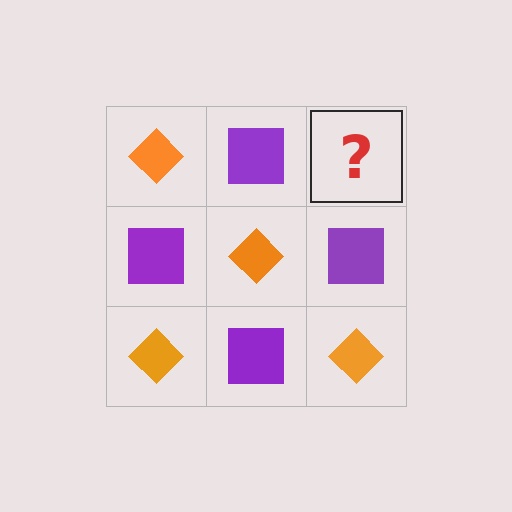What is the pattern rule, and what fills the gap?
The rule is that it alternates orange diamond and purple square in a checkerboard pattern. The gap should be filled with an orange diamond.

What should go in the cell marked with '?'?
The missing cell should contain an orange diamond.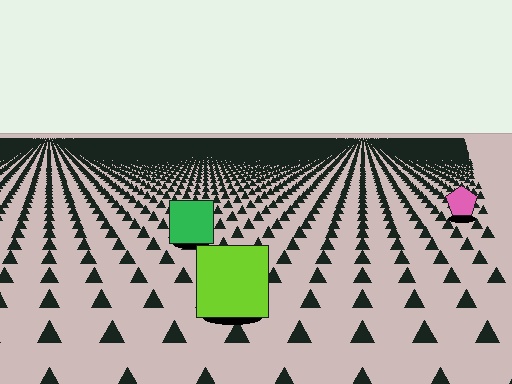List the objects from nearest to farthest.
From nearest to farthest: the lime square, the green square, the pink pentagon.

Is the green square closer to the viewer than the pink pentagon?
Yes. The green square is closer — you can tell from the texture gradient: the ground texture is coarser near it.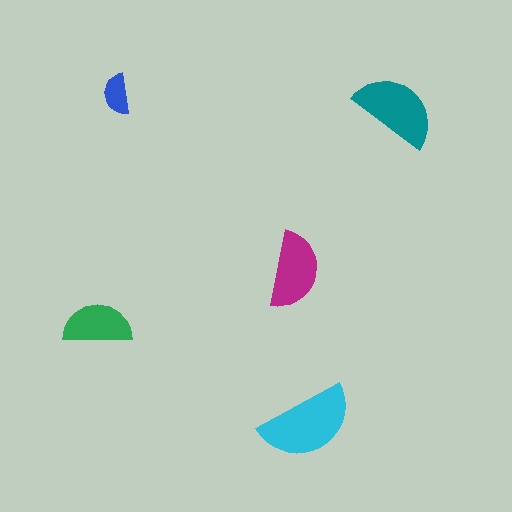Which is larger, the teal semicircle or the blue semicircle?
The teal one.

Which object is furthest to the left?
The green semicircle is leftmost.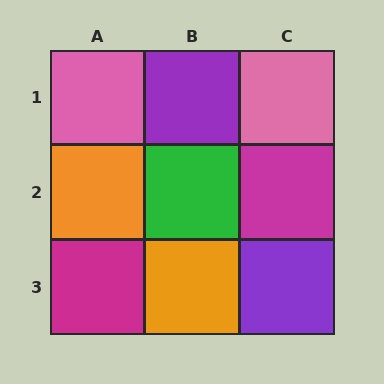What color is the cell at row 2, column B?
Green.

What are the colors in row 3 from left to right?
Magenta, orange, purple.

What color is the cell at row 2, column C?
Magenta.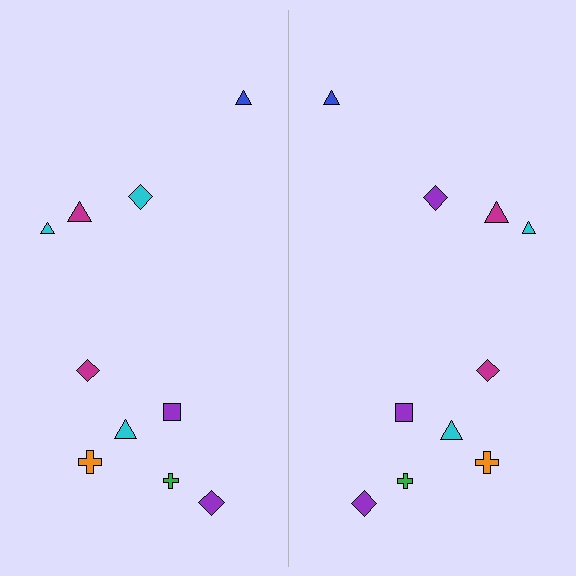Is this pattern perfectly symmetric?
No, the pattern is not perfectly symmetric. The purple diamond on the right side breaks the symmetry — its mirror counterpart is cyan.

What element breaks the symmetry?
The purple diamond on the right side breaks the symmetry — its mirror counterpart is cyan.